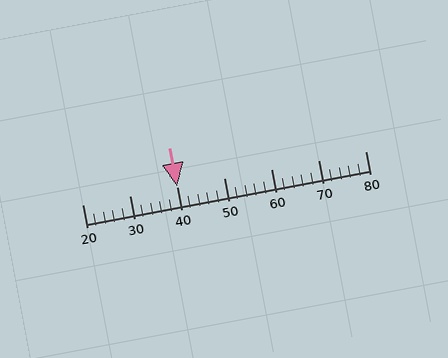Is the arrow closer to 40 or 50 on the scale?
The arrow is closer to 40.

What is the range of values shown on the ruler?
The ruler shows values from 20 to 80.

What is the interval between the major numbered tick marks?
The major tick marks are spaced 10 units apart.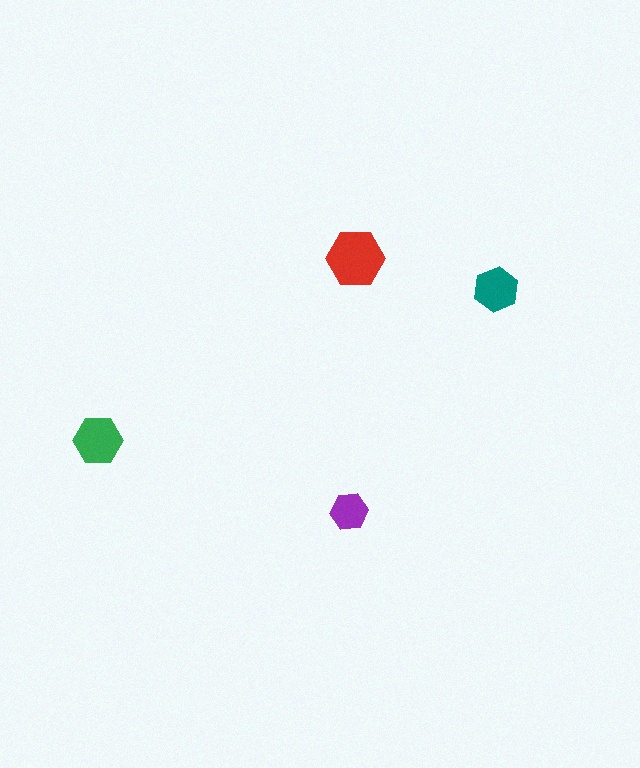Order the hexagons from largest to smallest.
the red one, the green one, the teal one, the purple one.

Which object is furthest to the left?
The green hexagon is leftmost.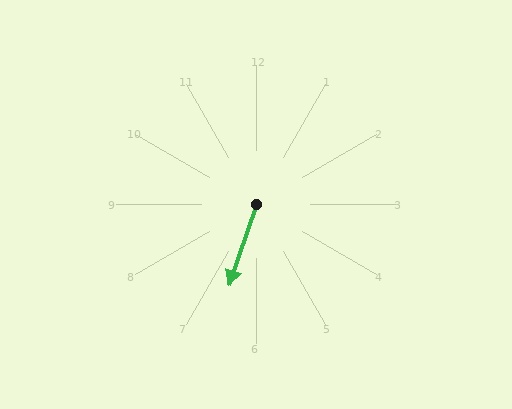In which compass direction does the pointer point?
South.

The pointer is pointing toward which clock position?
Roughly 7 o'clock.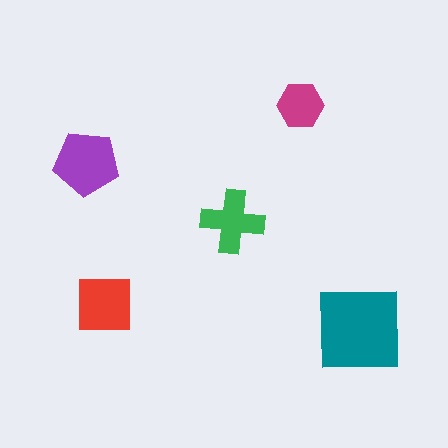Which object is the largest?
The teal square.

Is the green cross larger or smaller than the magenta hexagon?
Larger.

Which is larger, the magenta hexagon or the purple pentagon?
The purple pentagon.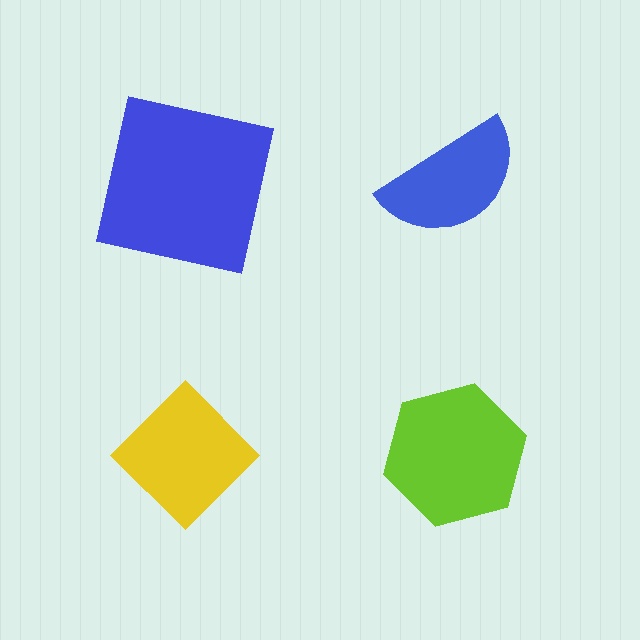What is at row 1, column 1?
A blue square.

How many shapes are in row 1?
2 shapes.